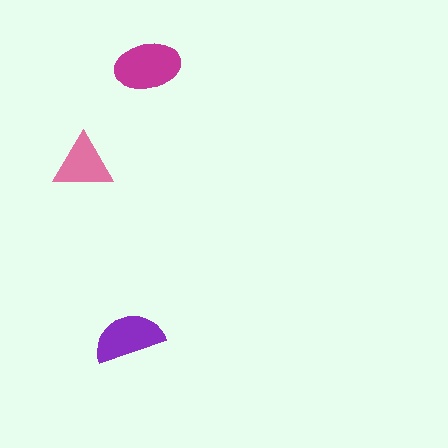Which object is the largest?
The magenta ellipse.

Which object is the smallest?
The pink triangle.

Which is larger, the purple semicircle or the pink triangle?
The purple semicircle.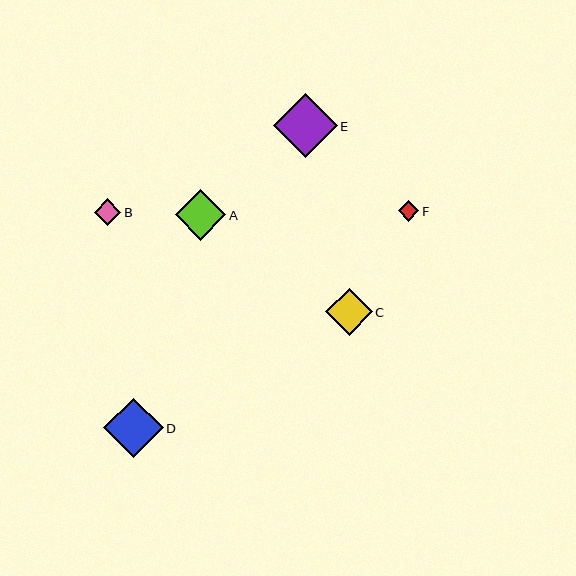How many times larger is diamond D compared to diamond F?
Diamond D is approximately 2.9 times the size of diamond F.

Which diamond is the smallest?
Diamond F is the smallest with a size of approximately 20 pixels.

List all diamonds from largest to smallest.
From largest to smallest: E, D, A, C, B, F.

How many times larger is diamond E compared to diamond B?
Diamond E is approximately 2.4 times the size of diamond B.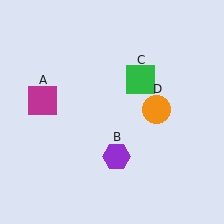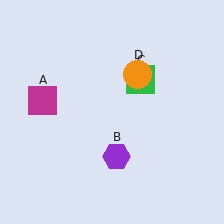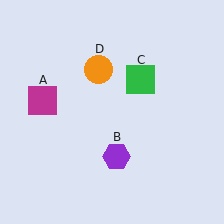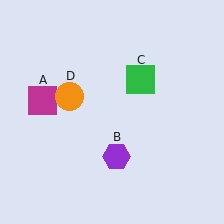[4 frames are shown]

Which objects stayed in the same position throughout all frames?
Magenta square (object A) and purple hexagon (object B) and green square (object C) remained stationary.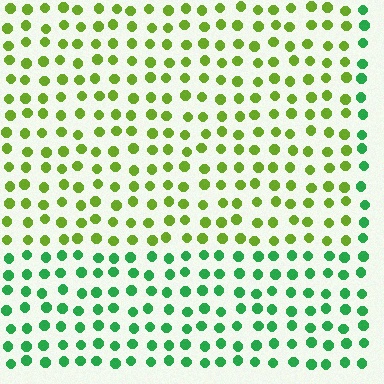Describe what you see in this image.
The image is filled with small green elements in a uniform arrangement. A rectangle-shaped region is visible where the elements are tinted to a slightly different hue, forming a subtle color boundary.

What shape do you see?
I see a rectangle.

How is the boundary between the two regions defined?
The boundary is defined purely by a slight shift in hue (about 47 degrees). Spacing, size, and orientation are identical on both sides.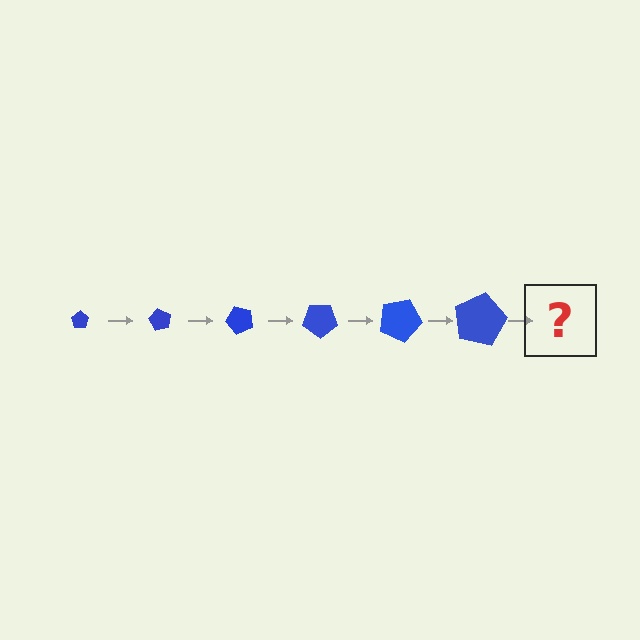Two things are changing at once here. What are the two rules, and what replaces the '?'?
The two rules are that the pentagon grows larger each step and it rotates 60 degrees each step. The '?' should be a pentagon, larger than the previous one and rotated 360 degrees from the start.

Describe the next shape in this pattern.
It should be a pentagon, larger than the previous one and rotated 360 degrees from the start.